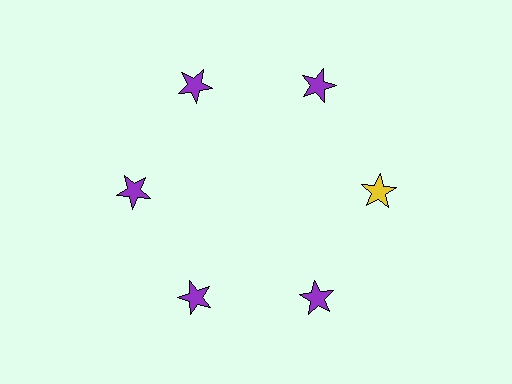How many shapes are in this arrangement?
There are 6 shapes arranged in a ring pattern.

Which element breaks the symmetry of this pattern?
The yellow star at roughly the 3 o'clock position breaks the symmetry. All other shapes are purple stars.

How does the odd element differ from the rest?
It has a different color: yellow instead of purple.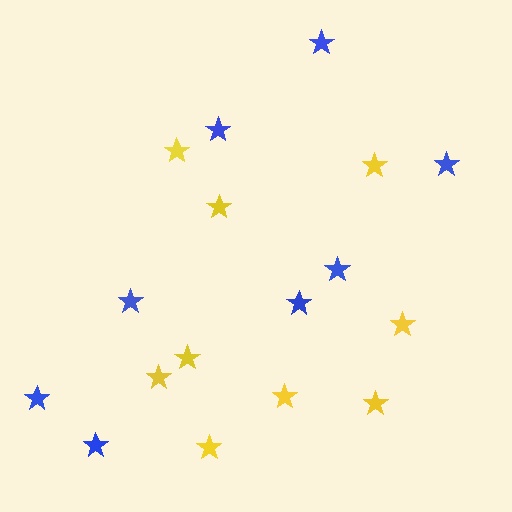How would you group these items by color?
There are 2 groups: one group of yellow stars (9) and one group of blue stars (8).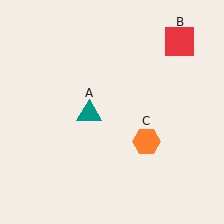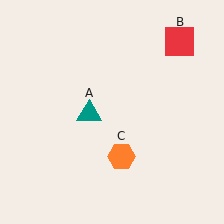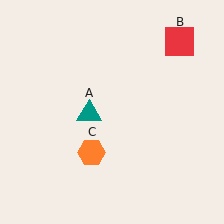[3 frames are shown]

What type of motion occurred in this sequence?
The orange hexagon (object C) rotated clockwise around the center of the scene.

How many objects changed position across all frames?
1 object changed position: orange hexagon (object C).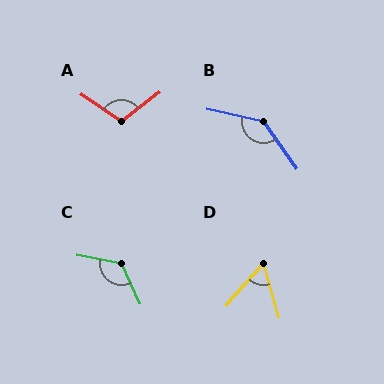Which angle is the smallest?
D, at approximately 58 degrees.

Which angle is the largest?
B, at approximately 137 degrees.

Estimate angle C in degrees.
Approximately 125 degrees.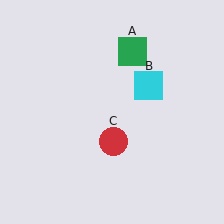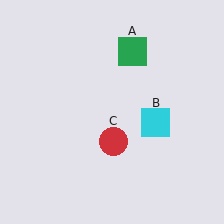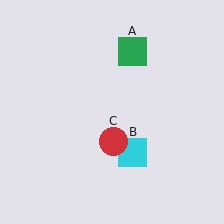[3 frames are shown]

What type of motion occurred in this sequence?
The cyan square (object B) rotated clockwise around the center of the scene.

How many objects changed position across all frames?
1 object changed position: cyan square (object B).